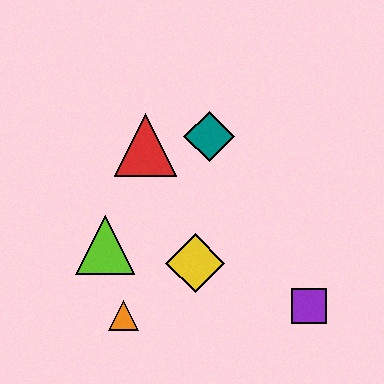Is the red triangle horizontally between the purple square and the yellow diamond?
No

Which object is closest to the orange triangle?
The lime triangle is closest to the orange triangle.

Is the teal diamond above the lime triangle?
Yes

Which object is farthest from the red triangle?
The purple square is farthest from the red triangle.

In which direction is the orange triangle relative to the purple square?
The orange triangle is to the left of the purple square.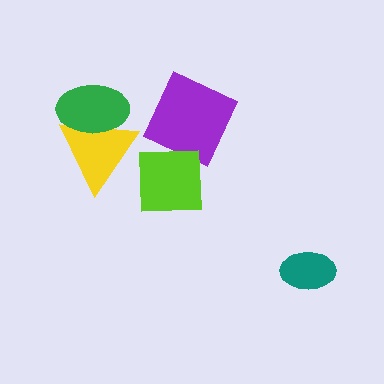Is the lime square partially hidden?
No, no other shape covers it.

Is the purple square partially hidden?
Yes, it is partially covered by another shape.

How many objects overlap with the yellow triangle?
2 objects overlap with the yellow triangle.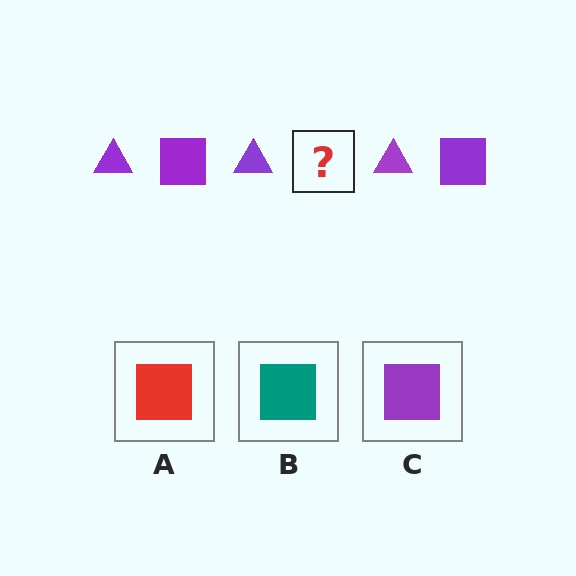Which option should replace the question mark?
Option C.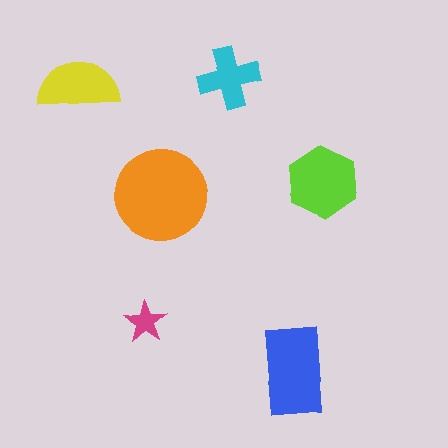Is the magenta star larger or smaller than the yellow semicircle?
Smaller.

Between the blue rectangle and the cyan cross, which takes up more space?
The blue rectangle.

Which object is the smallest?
The magenta star.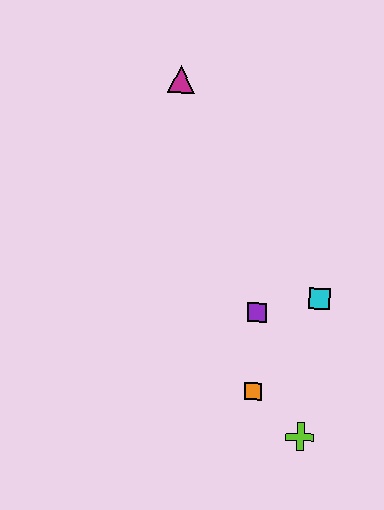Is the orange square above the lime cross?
Yes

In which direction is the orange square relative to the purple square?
The orange square is below the purple square.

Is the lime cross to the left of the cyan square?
Yes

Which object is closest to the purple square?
The cyan square is closest to the purple square.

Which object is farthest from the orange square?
The magenta triangle is farthest from the orange square.